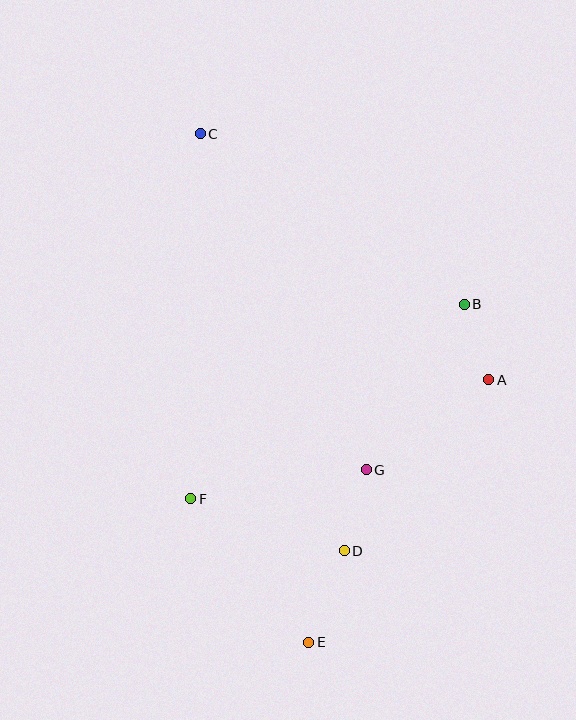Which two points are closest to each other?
Points A and B are closest to each other.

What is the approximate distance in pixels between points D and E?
The distance between D and E is approximately 98 pixels.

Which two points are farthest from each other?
Points C and E are farthest from each other.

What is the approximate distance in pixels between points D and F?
The distance between D and F is approximately 162 pixels.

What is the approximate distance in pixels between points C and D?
The distance between C and D is approximately 441 pixels.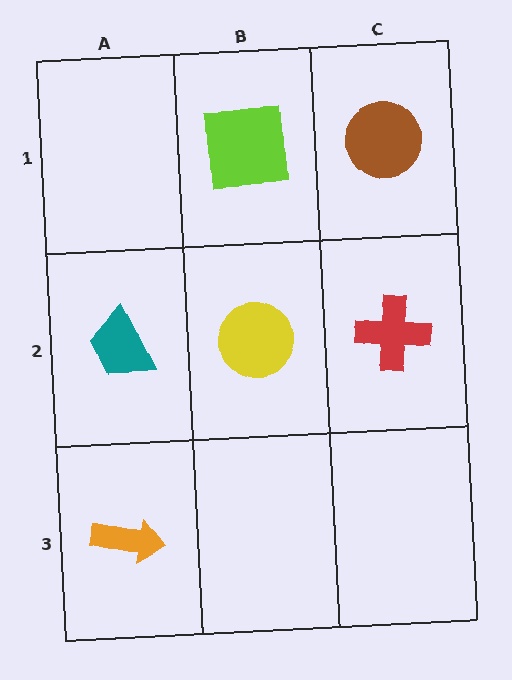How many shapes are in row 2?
3 shapes.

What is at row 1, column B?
A lime square.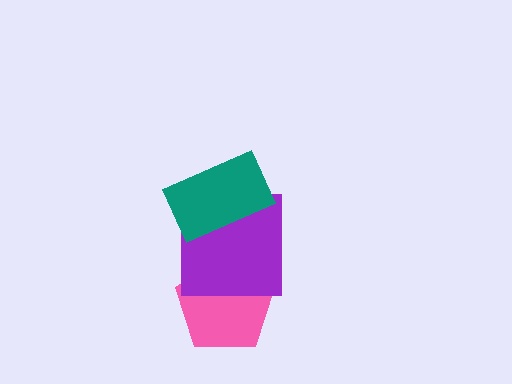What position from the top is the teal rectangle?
The teal rectangle is 1st from the top.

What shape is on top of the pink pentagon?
The purple square is on top of the pink pentagon.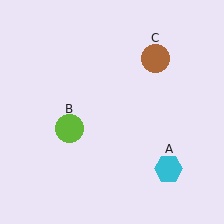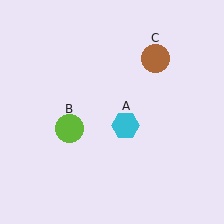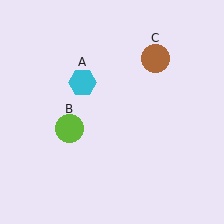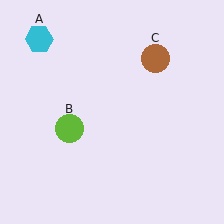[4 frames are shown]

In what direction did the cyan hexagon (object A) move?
The cyan hexagon (object A) moved up and to the left.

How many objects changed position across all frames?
1 object changed position: cyan hexagon (object A).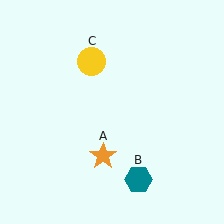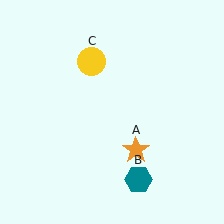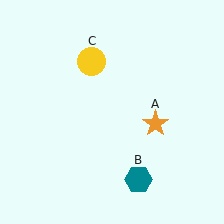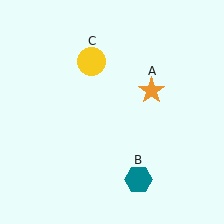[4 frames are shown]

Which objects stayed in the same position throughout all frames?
Teal hexagon (object B) and yellow circle (object C) remained stationary.